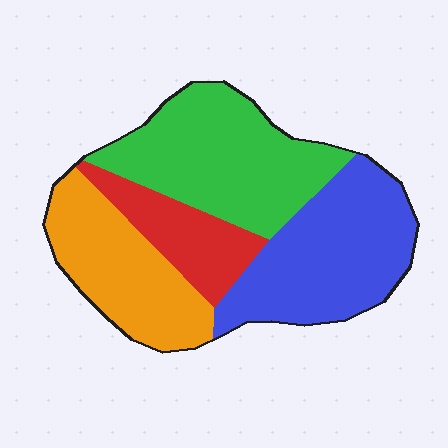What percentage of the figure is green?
Green covers roughly 30% of the figure.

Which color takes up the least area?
Red, at roughly 15%.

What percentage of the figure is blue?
Blue takes up between a sixth and a third of the figure.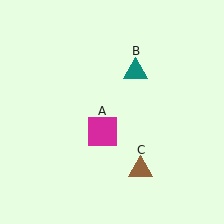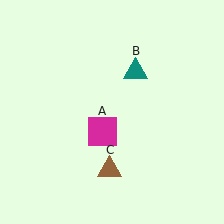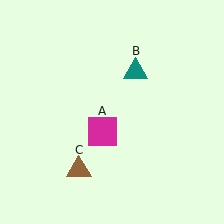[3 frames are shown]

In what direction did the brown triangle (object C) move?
The brown triangle (object C) moved left.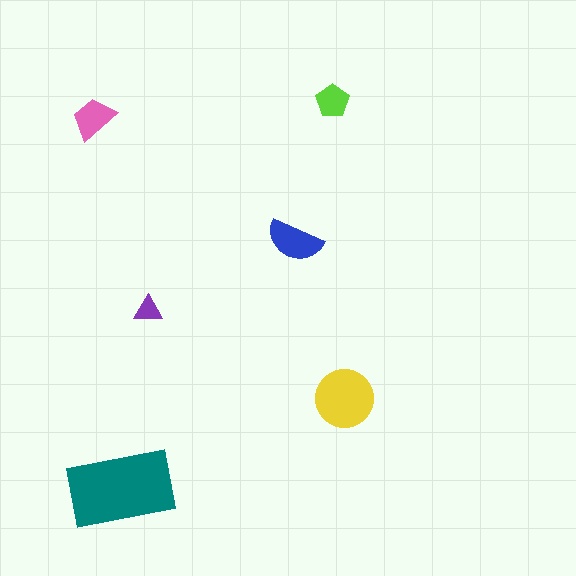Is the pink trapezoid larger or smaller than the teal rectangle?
Smaller.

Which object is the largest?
The teal rectangle.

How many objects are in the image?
There are 6 objects in the image.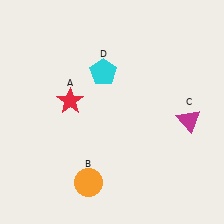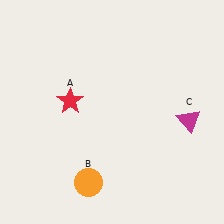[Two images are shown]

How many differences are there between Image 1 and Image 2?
There is 1 difference between the two images.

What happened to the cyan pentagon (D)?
The cyan pentagon (D) was removed in Image 2. It was in the top-left area of Image 1.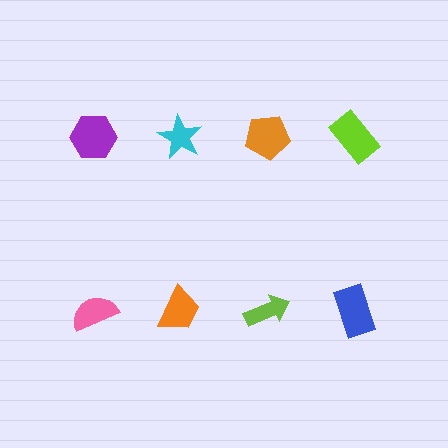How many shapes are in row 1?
4 shapes.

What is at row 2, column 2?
An orange trapezoid.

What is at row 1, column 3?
An orange pentagon.